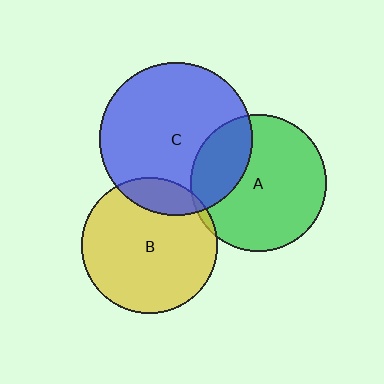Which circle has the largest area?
Circle C (blue).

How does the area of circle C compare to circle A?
Approximately 1.3 times.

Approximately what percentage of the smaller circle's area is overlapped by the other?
Approximately 25%.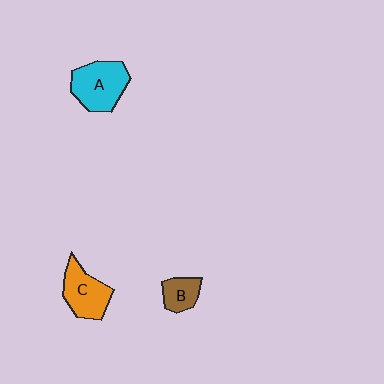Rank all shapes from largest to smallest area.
From largest to smallest: A (cyan), C (orange), B (brown).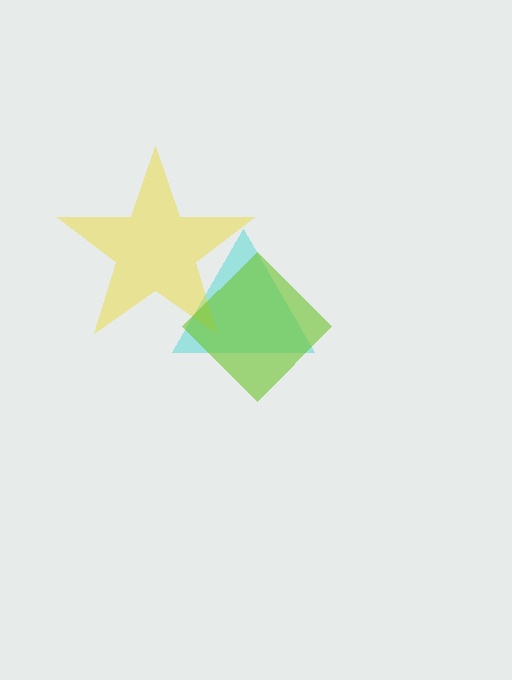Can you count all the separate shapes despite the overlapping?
Yes, there are 3 separate shapes.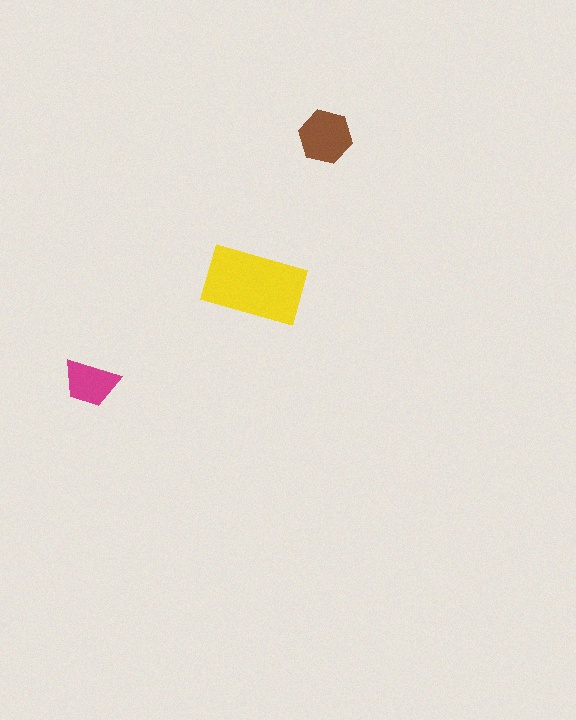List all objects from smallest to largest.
The magenta trapezoid, the brown hexagon, the yellow rectangle.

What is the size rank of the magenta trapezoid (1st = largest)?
3rd.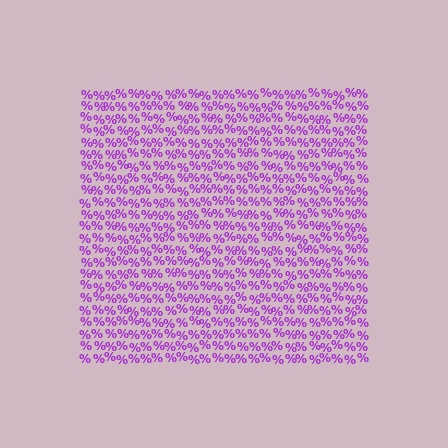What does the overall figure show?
The overall figure shows a square.